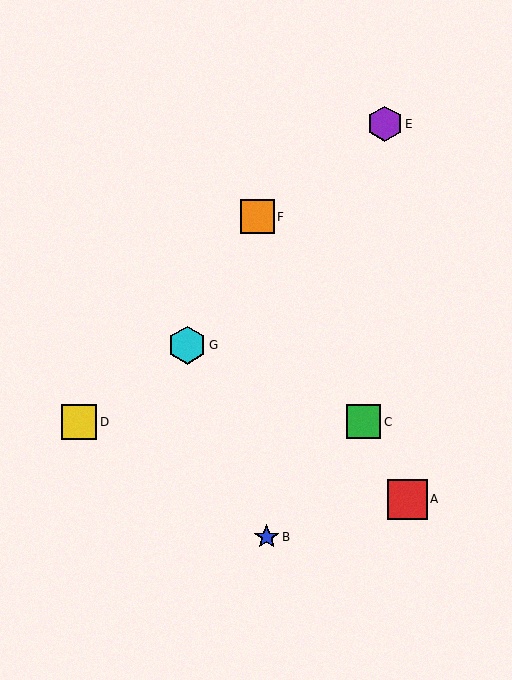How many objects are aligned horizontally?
2 objects (C, D) are aligned horizontally.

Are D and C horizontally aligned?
Yes, both are at y≈422.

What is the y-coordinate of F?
Object F is at y≈217.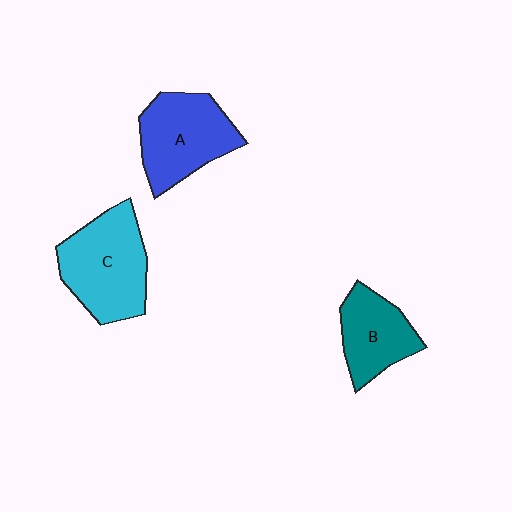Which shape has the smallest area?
Shape B (teal).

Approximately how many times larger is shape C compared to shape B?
Approximately 1.4 times.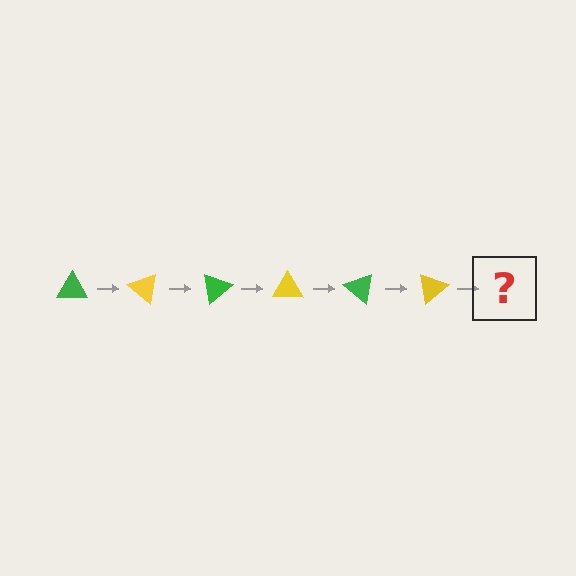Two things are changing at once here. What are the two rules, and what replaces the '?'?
The two rules are that it rotates 40 degrees each step and the color cycles through green and yellow. The '?' should be a green triangle, rotated 240 degrees from the start.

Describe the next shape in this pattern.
It should be a green triangle, rotated 240 degrees from the start.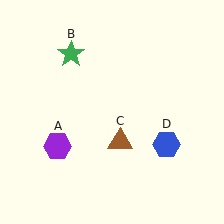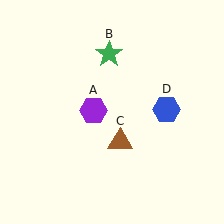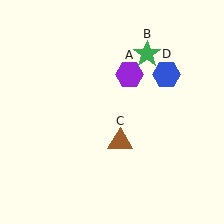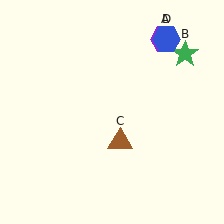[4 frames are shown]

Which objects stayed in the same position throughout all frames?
Brown triangle (object C) remained stationary.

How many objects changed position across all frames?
3 objects changed position: purple hexagon (object A), green star (object B), blue hexagon (object D).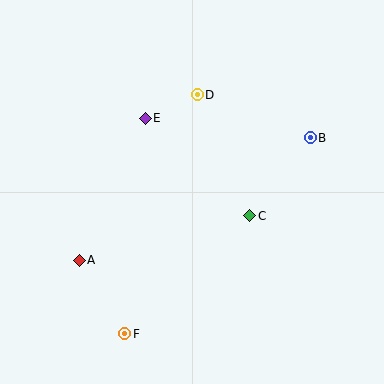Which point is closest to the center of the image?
Point C at (250, 216) is closest to the center.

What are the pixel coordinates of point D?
Point D is at (197, 95).